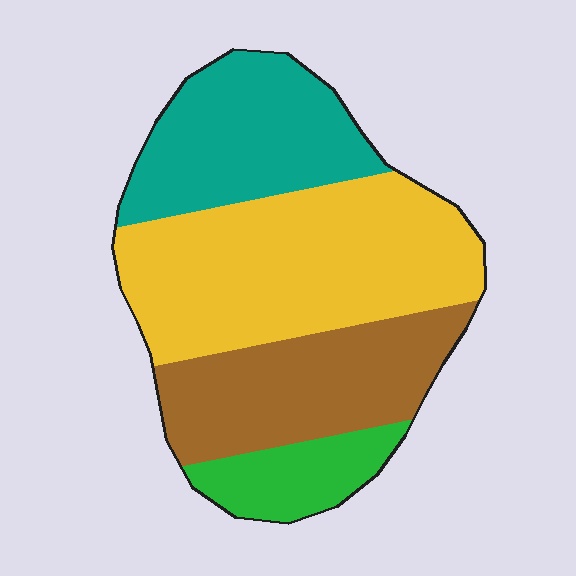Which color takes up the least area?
Green, at roughly 10%.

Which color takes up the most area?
Yellow, at roughly 40%.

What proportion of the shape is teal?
Teal takes up about one quarter (1/4) of the shape.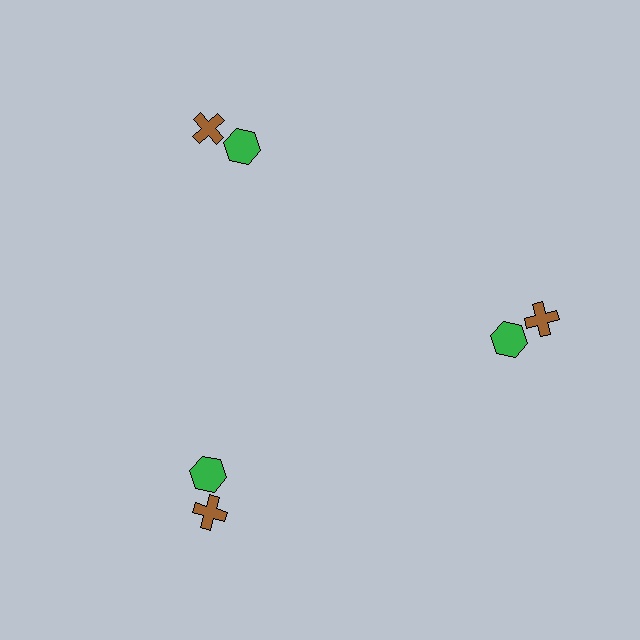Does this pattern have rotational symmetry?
Yes, this pattern has 3-fold rotational symmetry. It looks the same after rotating 120 degrees around the center.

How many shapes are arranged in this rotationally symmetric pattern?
There are 6 shapes, arranged in 3 groups of 2.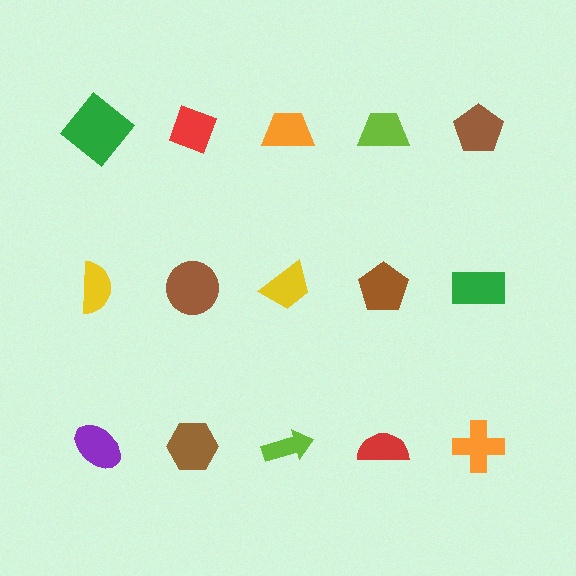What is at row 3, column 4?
A red semicircle.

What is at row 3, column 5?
An orange cross.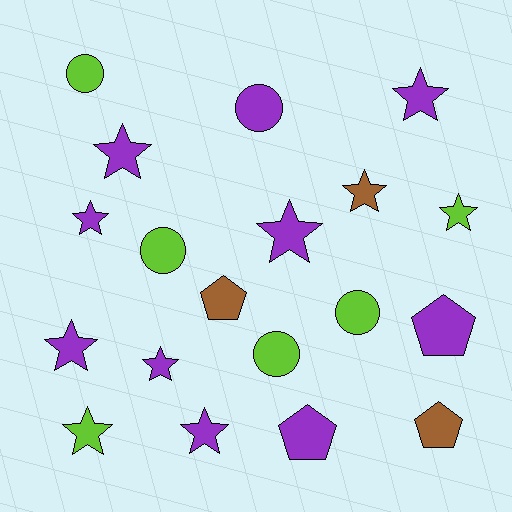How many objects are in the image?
There are 19 objects.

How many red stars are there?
There are no red stars.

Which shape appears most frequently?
Star, with 10 objects.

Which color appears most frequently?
Purple, with 10 objects.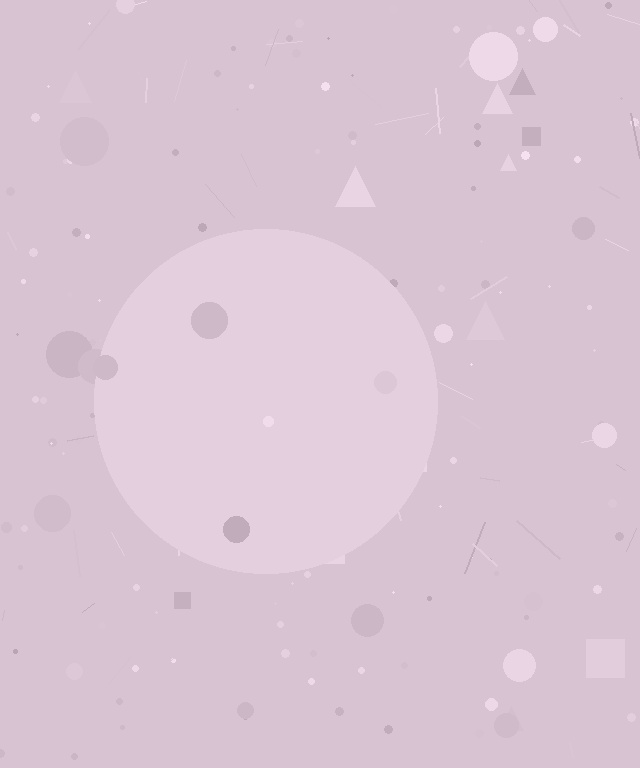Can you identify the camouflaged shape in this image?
The camouflaged shape is a circle.